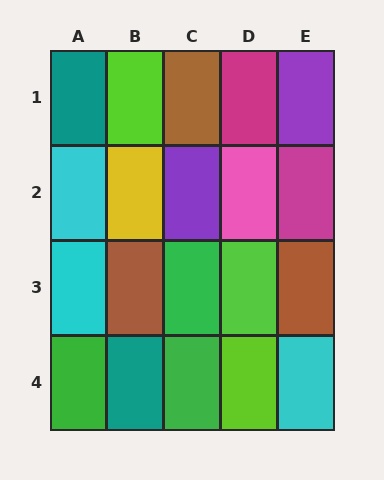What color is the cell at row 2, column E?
Magenta.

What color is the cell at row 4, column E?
Cyan.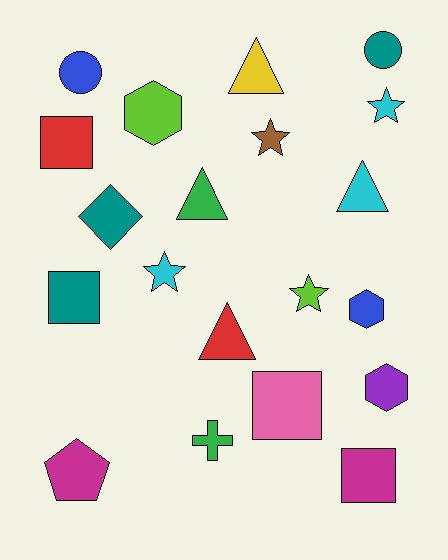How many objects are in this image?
There are 20 objects.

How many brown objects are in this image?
There is 1 brown object.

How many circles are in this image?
There are 2 circles.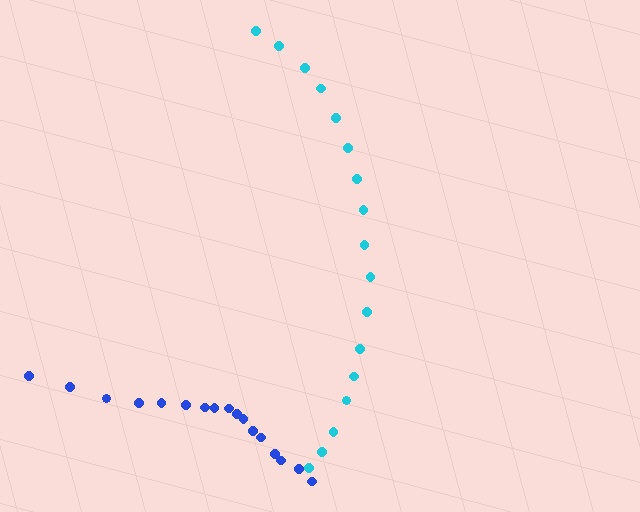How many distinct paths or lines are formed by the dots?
There are 2 distinct paths.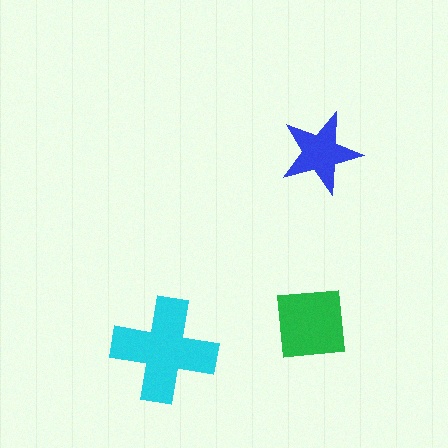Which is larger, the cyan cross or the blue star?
The cyan cross.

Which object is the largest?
The cyan cross.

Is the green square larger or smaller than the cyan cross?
Smaller.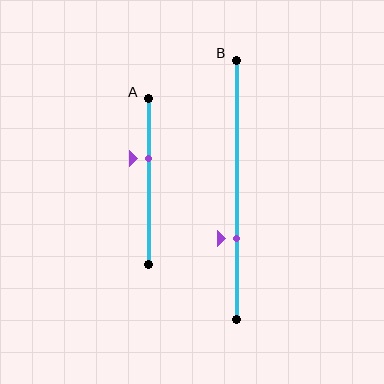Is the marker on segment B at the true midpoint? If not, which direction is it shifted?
No, the marker on segment B is shifted downward by about 19% of the segment length.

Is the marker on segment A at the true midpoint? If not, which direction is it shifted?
No, the marker on segment A is shifted upward by about 14% of the segment length.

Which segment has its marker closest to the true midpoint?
Segment A has its marker closest to the true midpoint.